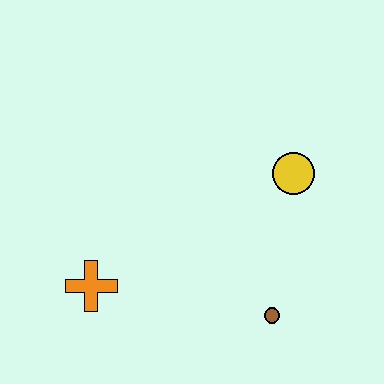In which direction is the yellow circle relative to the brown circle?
The yellow circle is above the brown circle.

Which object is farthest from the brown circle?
The orange cross is farthest from the brown circle.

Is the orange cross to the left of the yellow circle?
Yes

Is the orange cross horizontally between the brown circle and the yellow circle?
No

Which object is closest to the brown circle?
The yellow circle is closest to the brown circle.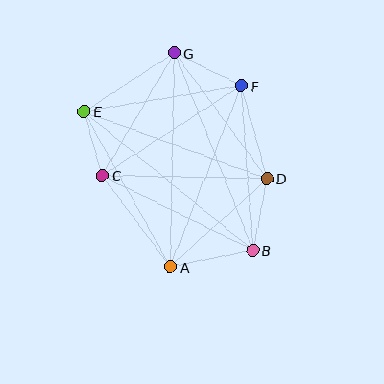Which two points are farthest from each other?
Points B and E are farthest from each other.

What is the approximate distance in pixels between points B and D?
The distance between B and D is approximately 73 pixels.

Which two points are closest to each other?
Points C and E are closest to each other.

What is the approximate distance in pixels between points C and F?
The distance between C and F is approximately 166 pixels.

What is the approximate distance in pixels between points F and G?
The distance between F and G is approximately 75 pixels.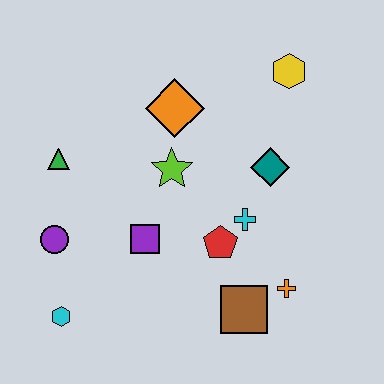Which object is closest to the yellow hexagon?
The teal diamond is closest to the yellow hexagon.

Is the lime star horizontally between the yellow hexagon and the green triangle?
Yes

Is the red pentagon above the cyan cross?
No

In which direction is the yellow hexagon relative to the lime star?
The yellow hexagon is to the right of the lime star.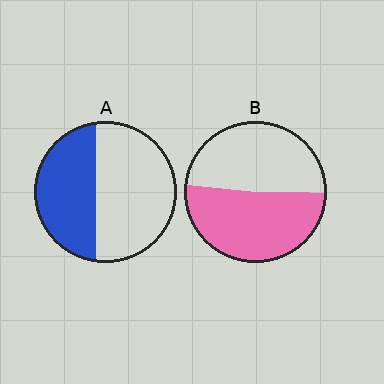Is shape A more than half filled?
No.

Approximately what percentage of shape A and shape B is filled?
A is approximately 40% and B is approximately 50%.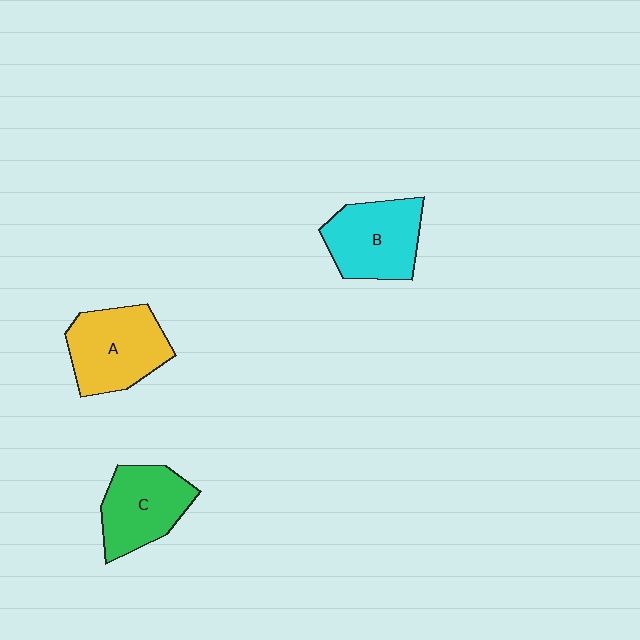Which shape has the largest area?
Shape A (yellow).